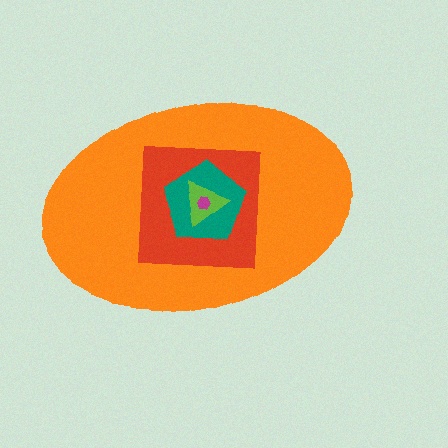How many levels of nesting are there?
5.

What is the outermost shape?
The orange ellipse.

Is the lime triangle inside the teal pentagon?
Yes.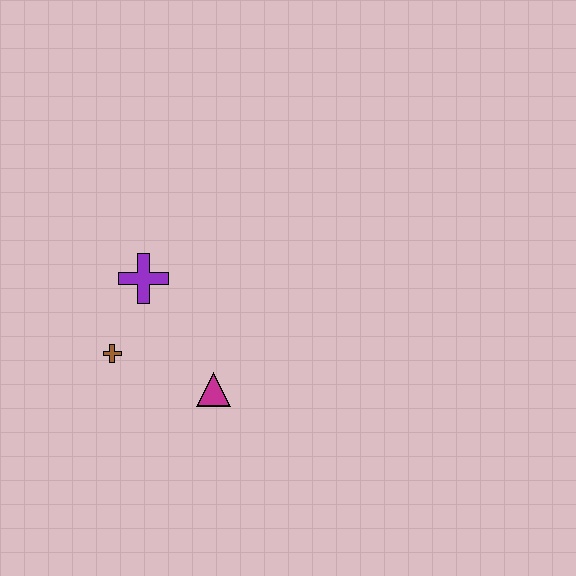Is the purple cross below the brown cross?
No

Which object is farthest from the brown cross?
The magenta triangle is farthest from the brown cross.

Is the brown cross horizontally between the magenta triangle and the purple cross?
No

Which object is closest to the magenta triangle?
The brown cross is closest to the magenta triangle.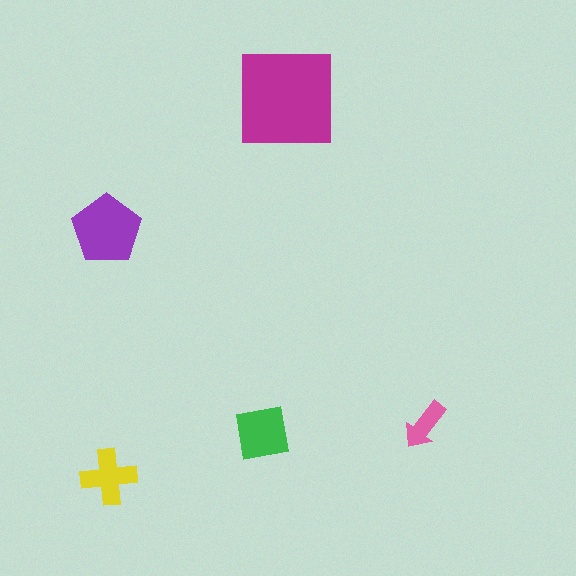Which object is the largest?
The magenta square.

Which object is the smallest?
The pink arrow.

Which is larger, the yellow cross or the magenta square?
The magenta square.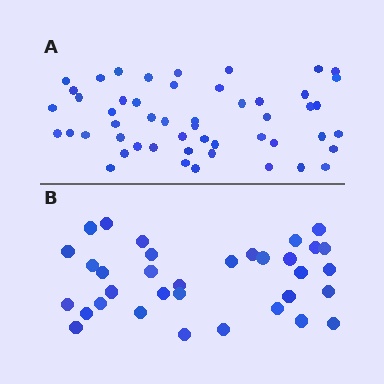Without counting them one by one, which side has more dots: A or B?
Region A (the top region) has more dots.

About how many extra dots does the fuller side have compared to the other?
Region A has approximately 15 more dots than region B.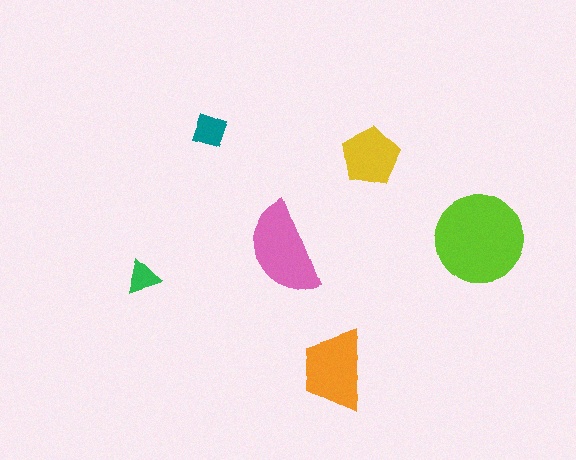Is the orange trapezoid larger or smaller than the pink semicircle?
Smaller.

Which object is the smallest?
The green triangle.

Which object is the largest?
The lime circle.